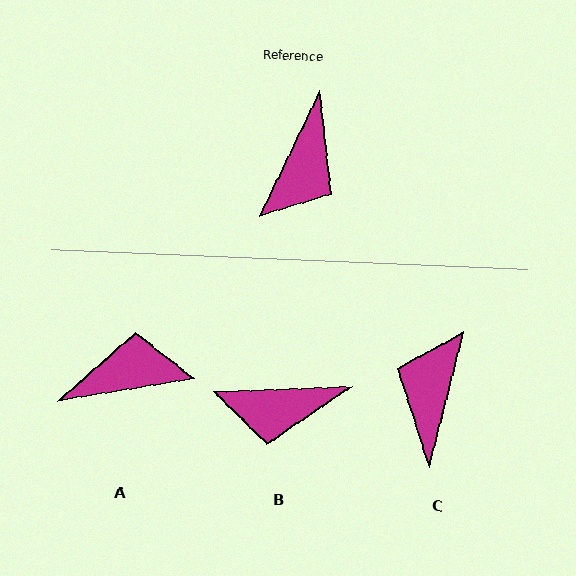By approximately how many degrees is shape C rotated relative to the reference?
Approximately 168 degrees clockwise.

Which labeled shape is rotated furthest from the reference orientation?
C, about 168 degrees away.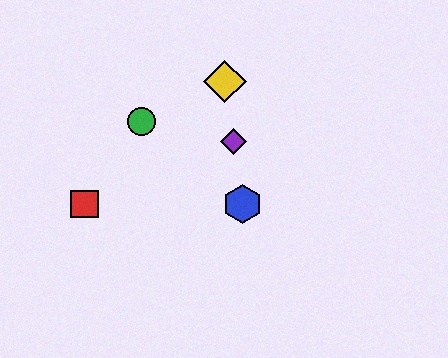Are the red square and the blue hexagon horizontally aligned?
Yes, both are at y≈204.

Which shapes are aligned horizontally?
The red square, the blue hexagon are aligned horizontally.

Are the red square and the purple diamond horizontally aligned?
No, the red square is at y≈204 and the purple diamond is at y≈142.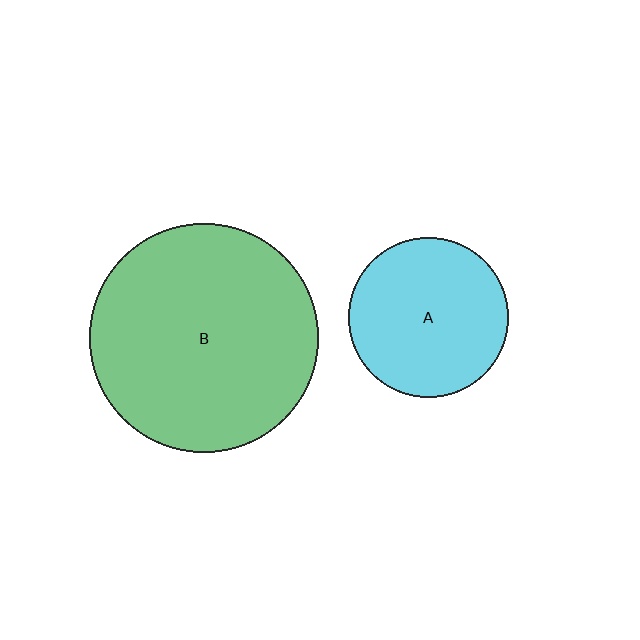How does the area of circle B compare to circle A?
Approximately 2.0 times.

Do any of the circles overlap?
No, none of the circles overlap.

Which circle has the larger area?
Circle B (green).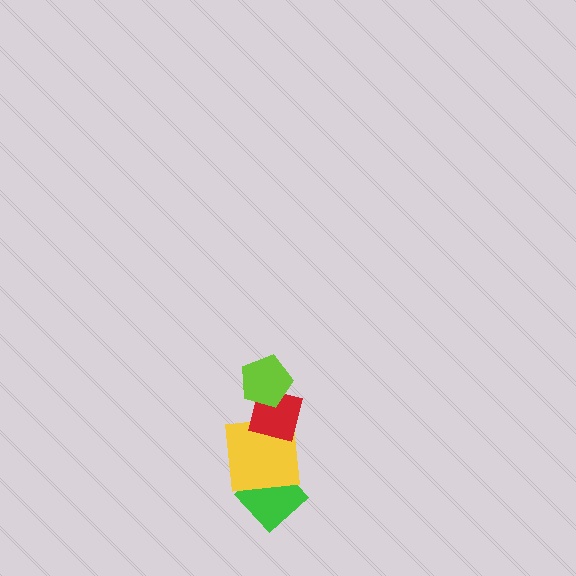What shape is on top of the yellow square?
The red diamond is on top of the yellow square.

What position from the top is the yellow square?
The yellow square is 3rd from the top.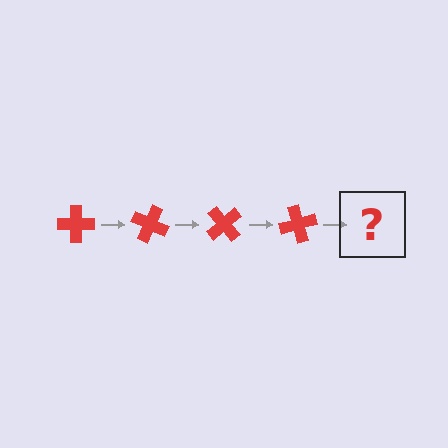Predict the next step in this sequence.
The next step is a red cross rotated 100 degrees.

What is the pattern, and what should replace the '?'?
The pattern is that the cross rotates 25 degrees each step. The '?' should be a red cross rotated 100 degrees.